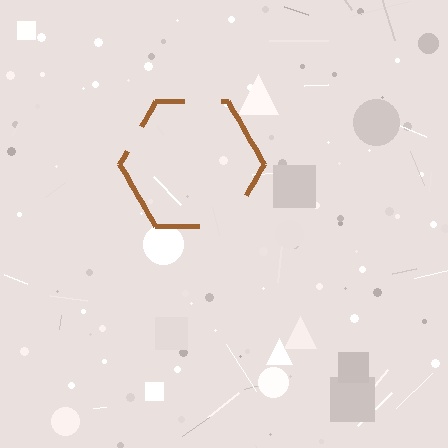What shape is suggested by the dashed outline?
The dashed outline suggests a hexagon.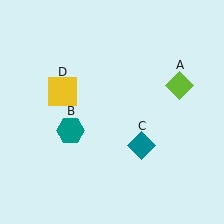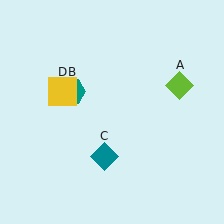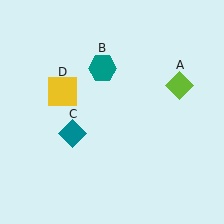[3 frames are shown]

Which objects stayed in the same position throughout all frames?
Lime diamond (object A) and yellow square (object D) remained stationary.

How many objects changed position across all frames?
2 objects changed position: teal hexagon (object B), teal diamond (object C).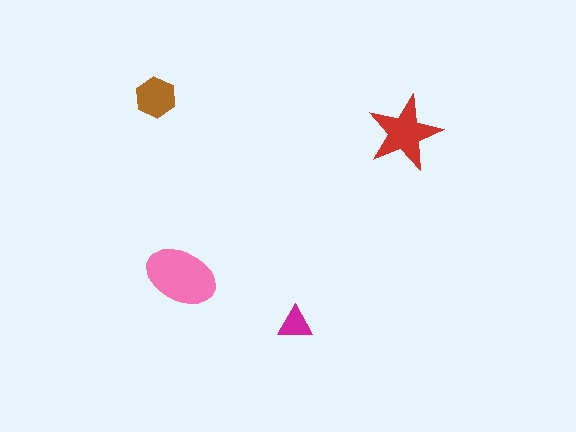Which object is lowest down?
The magenta triangle is bottommost.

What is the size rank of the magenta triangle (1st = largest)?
4th.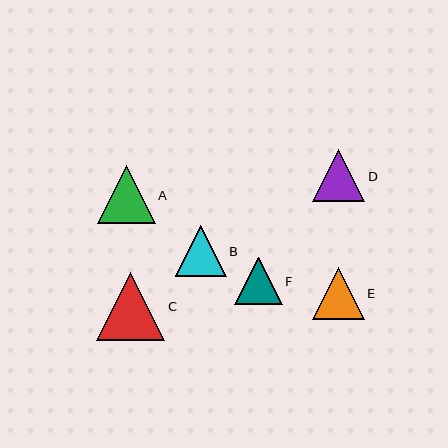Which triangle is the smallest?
Triangle F is the smallest with a size of approximately 48 pixels.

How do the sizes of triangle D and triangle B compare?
Triangle D and triangle B are approximately the same size.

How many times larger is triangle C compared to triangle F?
Triangle C is approximately 1.4 times the size of triangle F.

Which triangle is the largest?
Triangle C is the largest with a size of approximately 68 pixels.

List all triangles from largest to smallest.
From largest to smallest: C, A, D, E, B, F.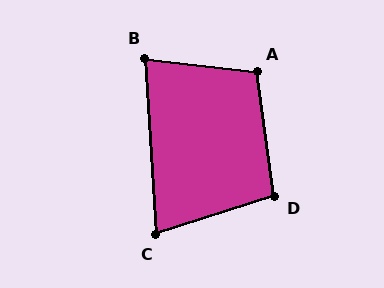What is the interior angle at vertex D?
Approximately 100 degrees (obtuse).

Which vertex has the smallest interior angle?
C, at approximately 76 degrees.